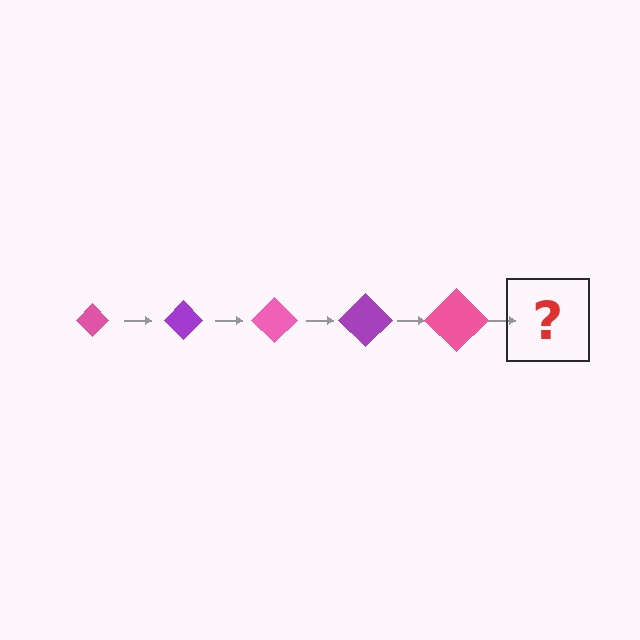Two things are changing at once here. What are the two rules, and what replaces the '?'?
The two rules are that the diamond grows larger each step and the color cycles through pink and purple. The '?' should be a purple diamond, larger than the previous one.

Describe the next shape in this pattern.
It should be a purple diamond, larger than the previous one.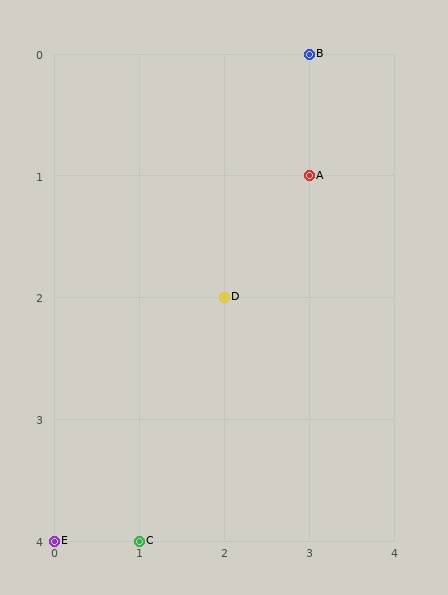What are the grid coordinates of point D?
Point D is at grid coordinates (2, 2).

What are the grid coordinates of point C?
Point C is at grid coordinates (1, 4).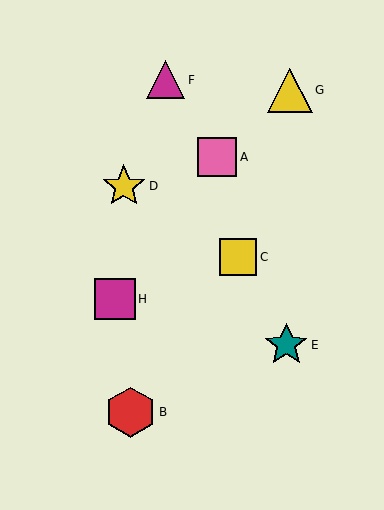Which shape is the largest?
The red hexagon (labeled B) is the largest.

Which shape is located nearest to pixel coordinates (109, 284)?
The magenta square (labeled H) at (115, 299) is nearest to that location.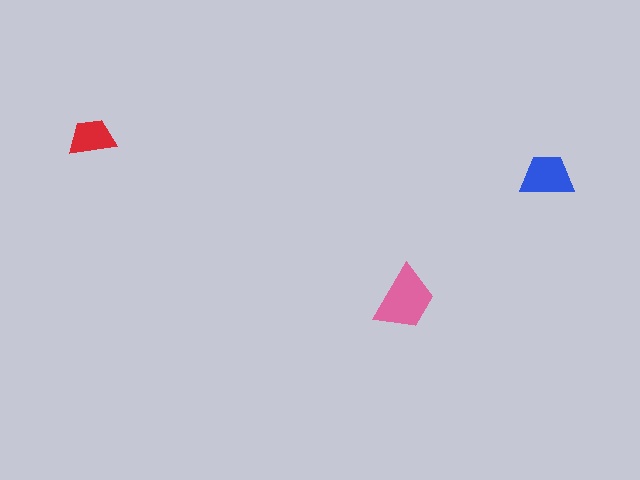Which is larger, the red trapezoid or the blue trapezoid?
The blue one.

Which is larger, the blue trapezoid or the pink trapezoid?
The pink one.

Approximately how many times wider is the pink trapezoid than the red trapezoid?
About 1.5 times wider.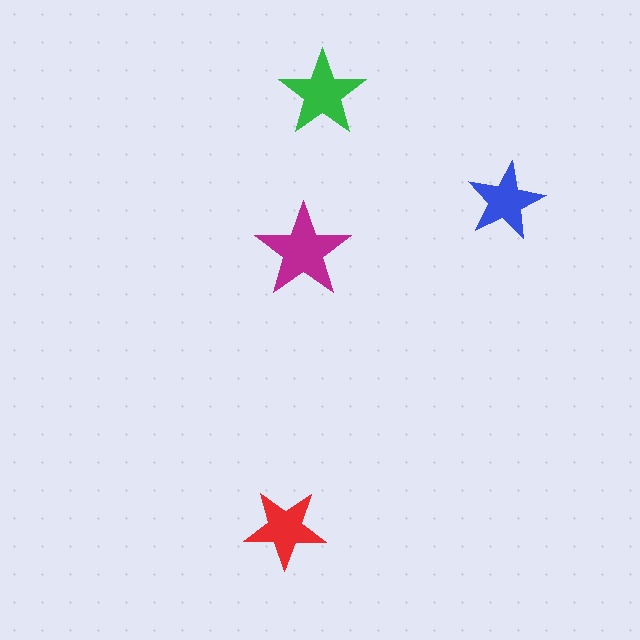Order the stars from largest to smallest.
the magenta one, the green one, the red one, the blue one.